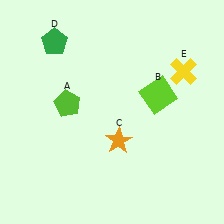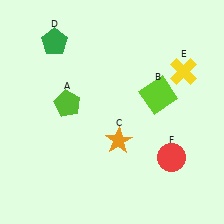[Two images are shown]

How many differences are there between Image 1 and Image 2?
There is 1 difference between the two images.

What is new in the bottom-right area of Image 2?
A red circle (F) was added in the bottom-right area of Image 2.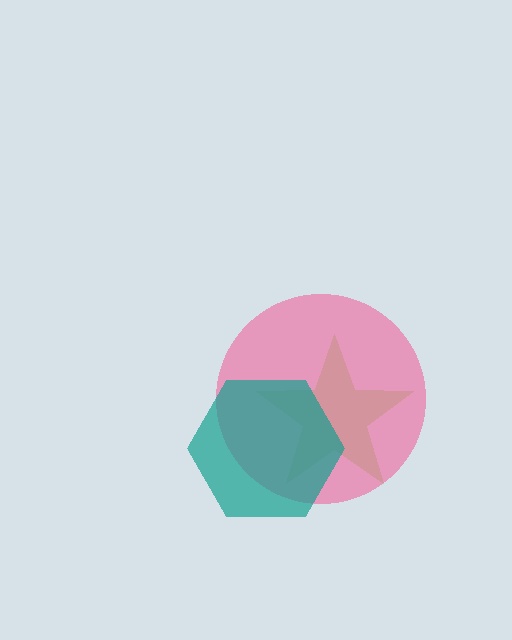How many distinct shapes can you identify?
There are 3 distinct shapes: a lime star, a pink circle, a teal hexagon.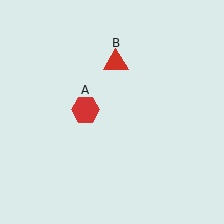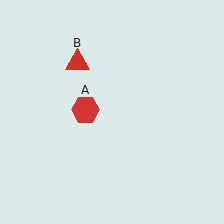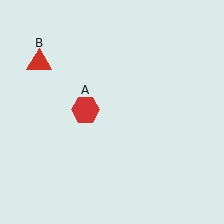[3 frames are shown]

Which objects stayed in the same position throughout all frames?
Red hexagon (object A) remained stationary.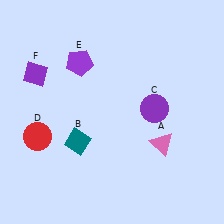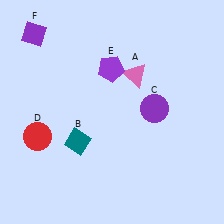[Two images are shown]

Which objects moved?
The objects that moved are: the pink triangle (A), the purple pentagon (E), the purple diamond (F).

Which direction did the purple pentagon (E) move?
The purple pentagon (E) moved right.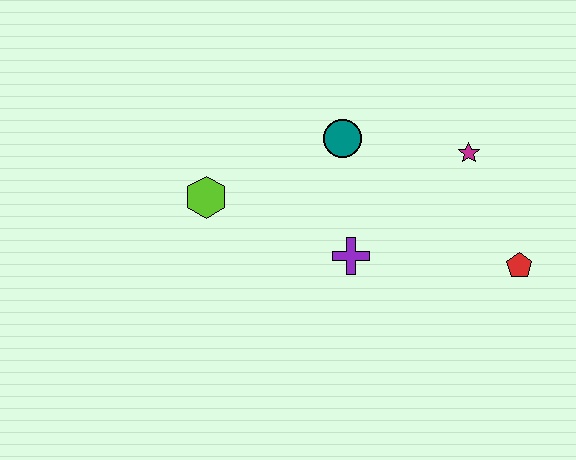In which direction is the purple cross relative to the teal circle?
The purple cross is below the teal circle.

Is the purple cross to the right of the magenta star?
No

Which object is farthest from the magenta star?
The lime hexagon is farthest from the magenta star.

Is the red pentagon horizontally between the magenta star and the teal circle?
No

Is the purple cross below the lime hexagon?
Yes